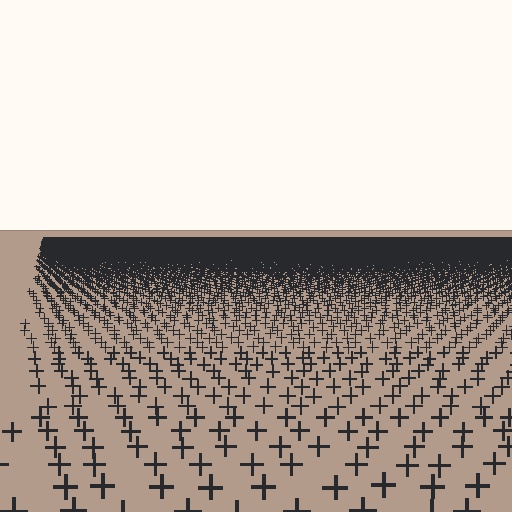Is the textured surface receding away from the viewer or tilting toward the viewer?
The surface is receding away from the viewer. Texture elements get smaller and denser toward the top.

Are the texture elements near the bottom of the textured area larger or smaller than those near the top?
Larger. Near the bottom, elements are closer to the viewer and appear at a bigger on-screen size.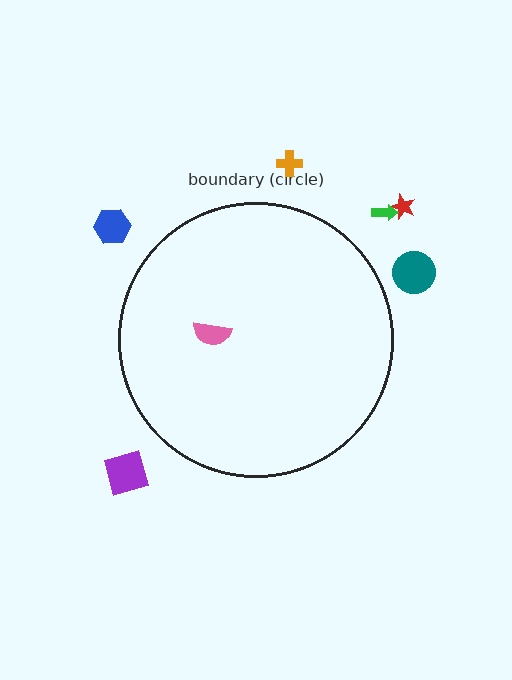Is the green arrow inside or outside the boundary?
Outside.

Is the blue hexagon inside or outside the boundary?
Outside.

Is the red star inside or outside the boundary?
Outside.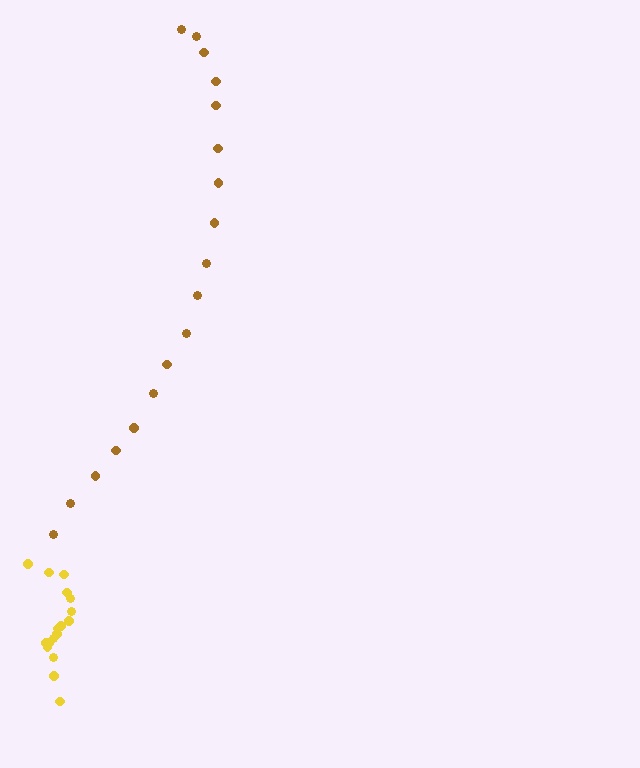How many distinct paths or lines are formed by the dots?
There are 2 distinct paths.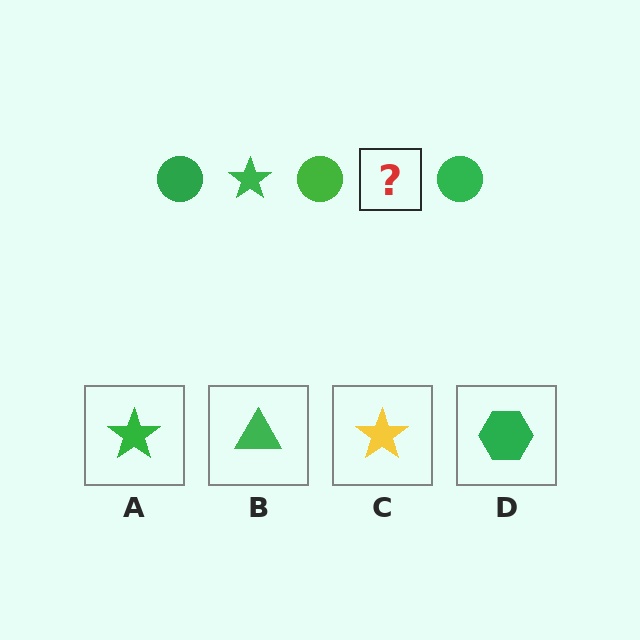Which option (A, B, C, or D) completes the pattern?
A.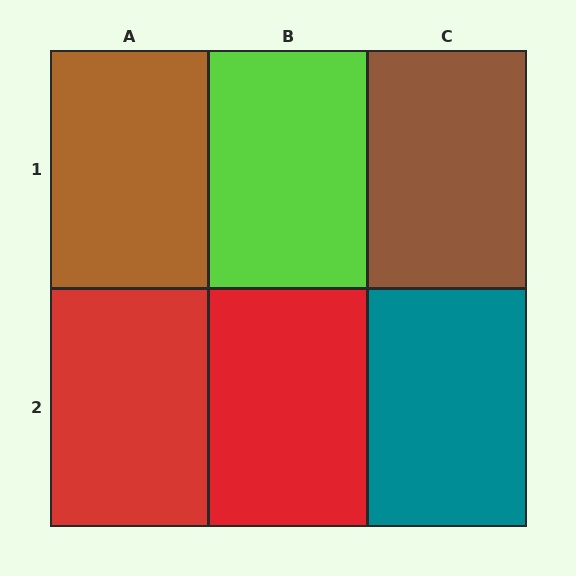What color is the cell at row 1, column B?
Lime.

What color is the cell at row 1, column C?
Brown.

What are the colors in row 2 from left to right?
Red, red, teal.